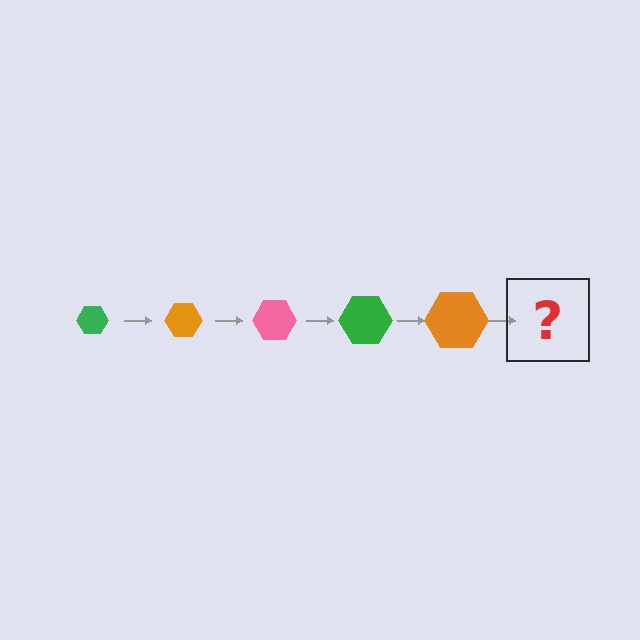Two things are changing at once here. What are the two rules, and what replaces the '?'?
The two rules are that the hexagon grows larger each step and the color cycles through green, orange, and pink. The '?' should be a pink hexagon, larger than the previous one.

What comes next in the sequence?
The next element should be a pink hexagon, larger than the previous one.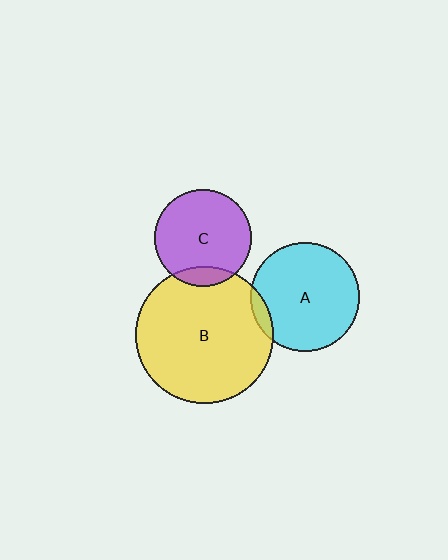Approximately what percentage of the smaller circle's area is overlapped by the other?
Approximately 10%.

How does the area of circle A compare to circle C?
Approximately 1.3 times.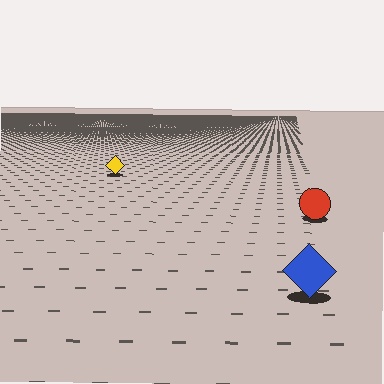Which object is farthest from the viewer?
The yellow diamond is farthest from the viewer. It appears smaller and the ground texture around it is denser.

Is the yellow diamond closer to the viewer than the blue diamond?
No. The blue diamond is closer — you can tell from the texture gradient: the ground texture is coarser near it.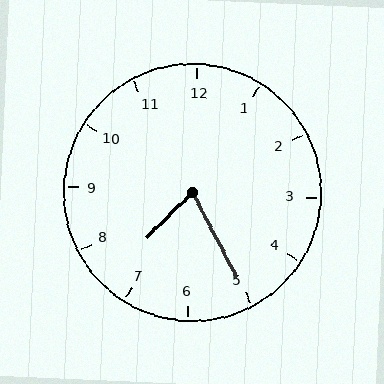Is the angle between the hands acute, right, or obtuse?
It is acute.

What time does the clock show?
7:25.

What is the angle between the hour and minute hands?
Approximately 72 degrees.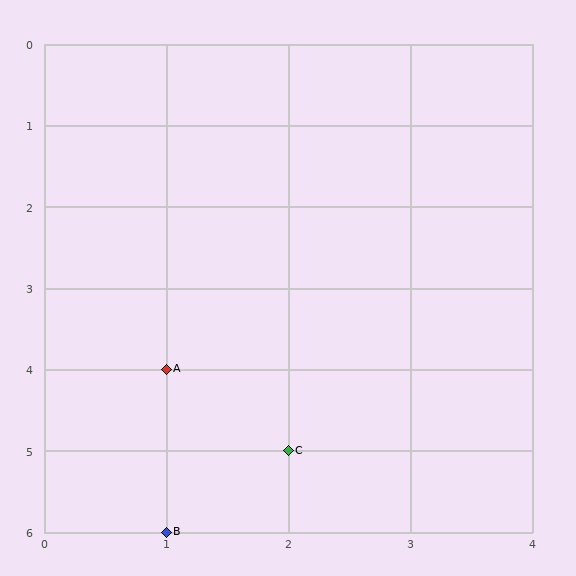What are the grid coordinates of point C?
Point C is at grid coordinates (2, 5).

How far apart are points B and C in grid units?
Points B and C are 1 column and 1 row apart (about 1.4 grid units diagonally).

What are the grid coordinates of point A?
Point A is at grid coordinates (1, 4).